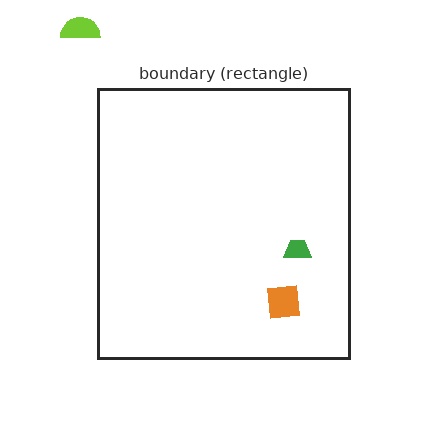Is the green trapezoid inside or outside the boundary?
Inside.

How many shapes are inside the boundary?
2 inside, 1 outside.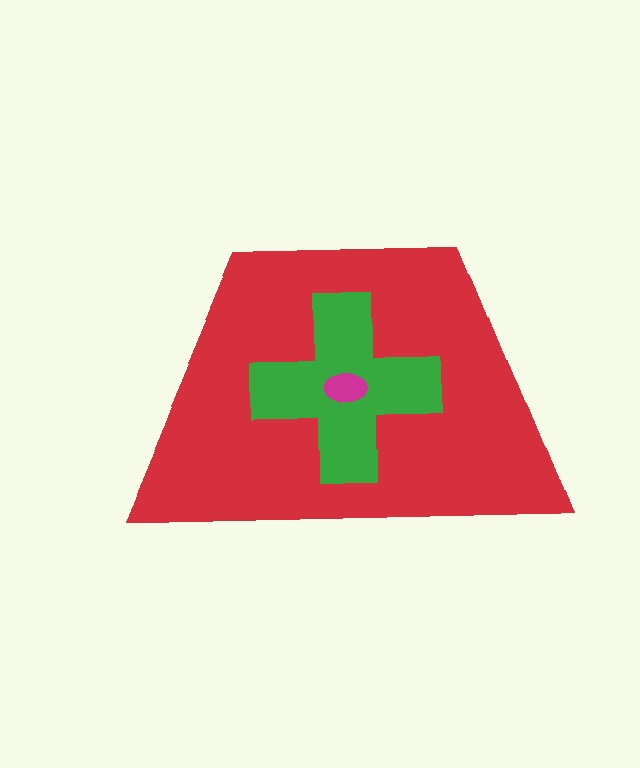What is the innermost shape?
The magenta ellipse.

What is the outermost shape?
The red trapezoid.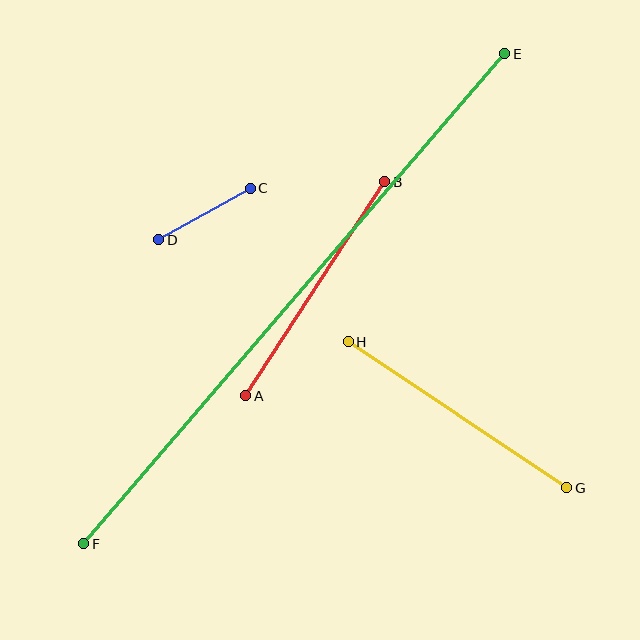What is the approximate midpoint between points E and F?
The midpoint is at approximately (294, 299) pixels.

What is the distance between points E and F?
The distance is approximately 646 pixels.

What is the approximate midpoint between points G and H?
The midpoint is at approximately (458, 415) pixels.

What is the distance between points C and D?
The distance is approximately 105 pixels.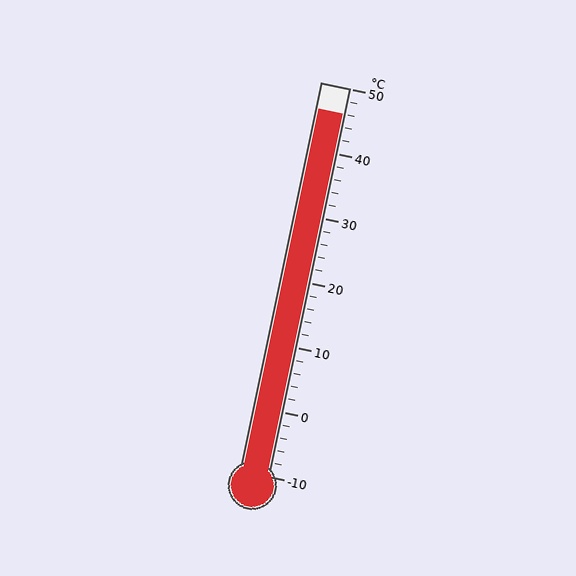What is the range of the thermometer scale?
The thermometer scale ranges from -10°C to 50°C.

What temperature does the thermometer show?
The thermometer shows approximately 46°C.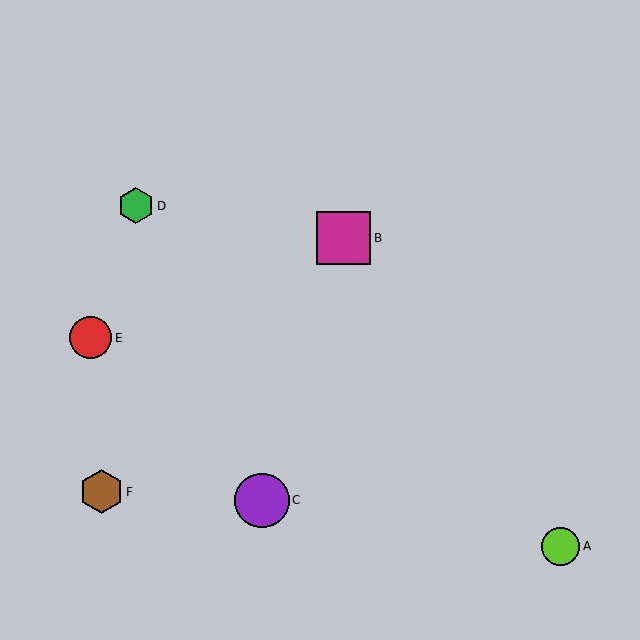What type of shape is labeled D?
Shape D is a green hexagon.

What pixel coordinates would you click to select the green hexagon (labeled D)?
Click at (136, 206) to select the green hexagon D.